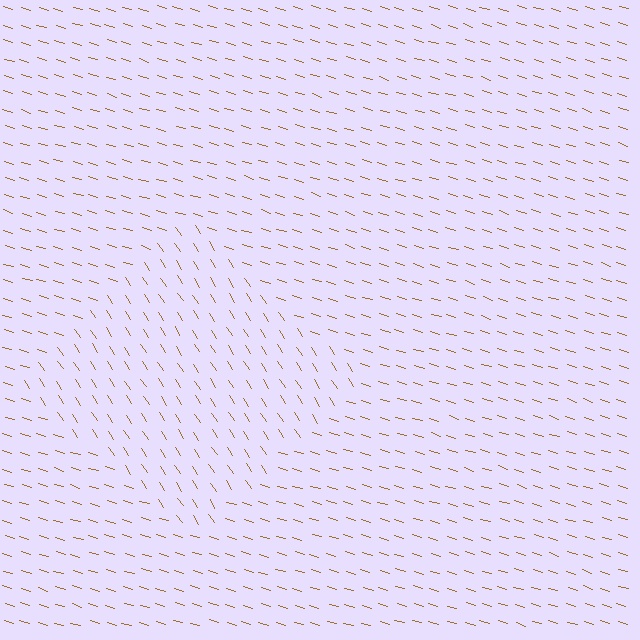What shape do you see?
I see a diamond.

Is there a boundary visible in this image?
Yes, there is a texture boundary formed by a change in line orientation.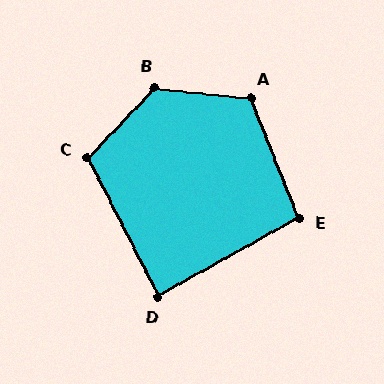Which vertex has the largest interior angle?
B, at approximately 128 degrees.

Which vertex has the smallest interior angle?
D, at approximately 88 degrees.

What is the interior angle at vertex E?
Approximately 97 degrees (obtuse).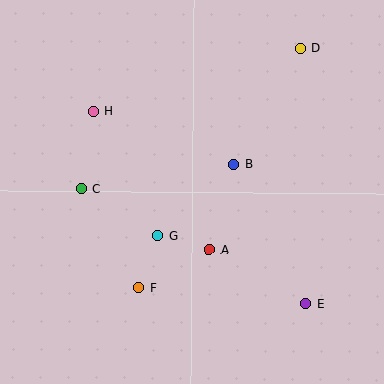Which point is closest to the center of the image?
Point B at (234, 164) is closest to the center.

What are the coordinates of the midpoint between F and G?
The midpoint between F and G is at (148, 262).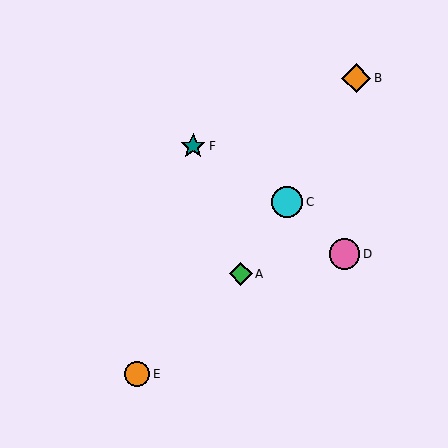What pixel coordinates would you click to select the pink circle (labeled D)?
Click at (344, 254) to select the pink circle D.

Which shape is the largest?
The cyan circle (labeled C) is the largest.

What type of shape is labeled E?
Shape E is an orange circle.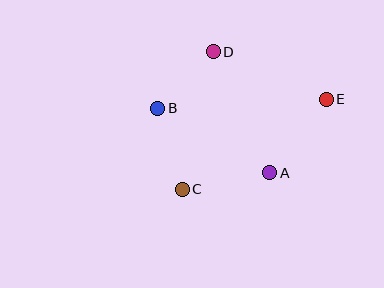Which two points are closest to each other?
Points B and D are closest to each other.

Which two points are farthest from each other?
Points C and E are farthest from each other.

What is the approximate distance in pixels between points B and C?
The distance between B and C is approximately 84 pixels.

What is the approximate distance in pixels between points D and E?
The distance between D and E is approximately 123 pixels.